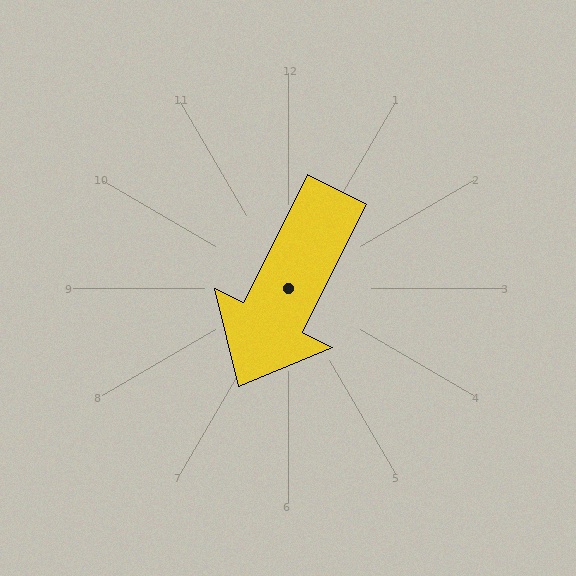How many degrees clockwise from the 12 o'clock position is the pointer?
Approximately 206 degrees.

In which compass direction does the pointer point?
Southwest.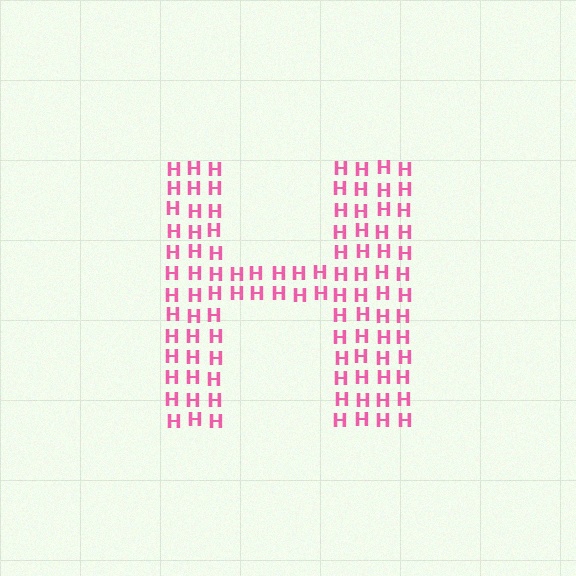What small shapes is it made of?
It is made of small letter H's.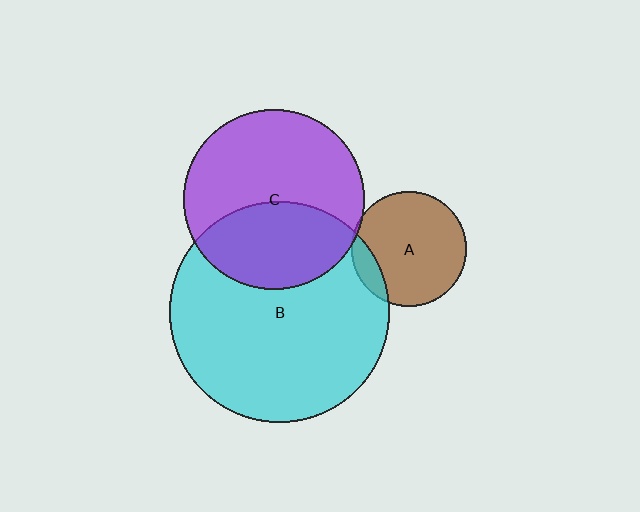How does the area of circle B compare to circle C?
Approximately 1.5 times.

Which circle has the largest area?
Circle B (cyan).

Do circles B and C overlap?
Yes.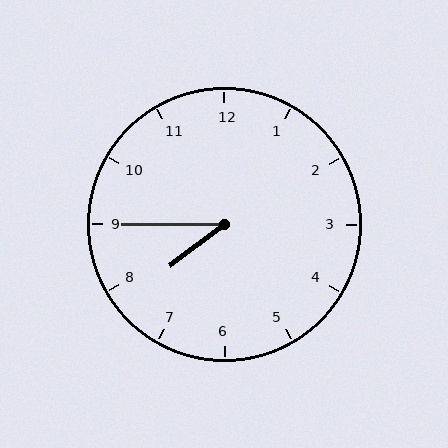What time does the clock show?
7:45.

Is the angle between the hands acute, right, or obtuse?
It is acute.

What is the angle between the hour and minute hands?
Approximately 38 degrees.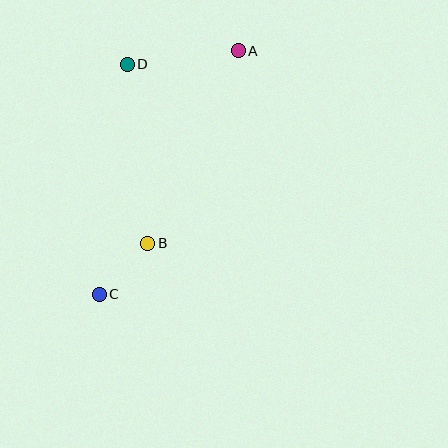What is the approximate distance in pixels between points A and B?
The distance between A and B is approximately 213 pixels.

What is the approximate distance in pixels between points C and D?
The distance between C and D is approximately 232 pixels.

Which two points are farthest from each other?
Points A and C are farthest from each other.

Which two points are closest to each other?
Points B and C are closest to each other.